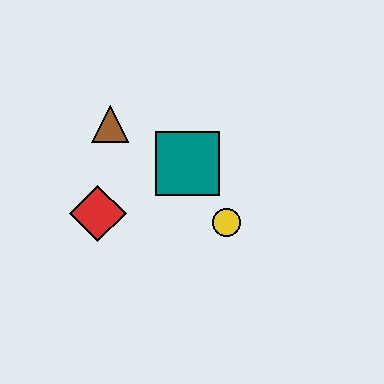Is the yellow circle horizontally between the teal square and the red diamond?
No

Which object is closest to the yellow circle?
The teal square is closest to the yellow circle.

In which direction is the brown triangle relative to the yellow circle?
The brown triangle is to the left of the yellow circle.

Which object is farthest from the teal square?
The red diamond is farthest from the teal square.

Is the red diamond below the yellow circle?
No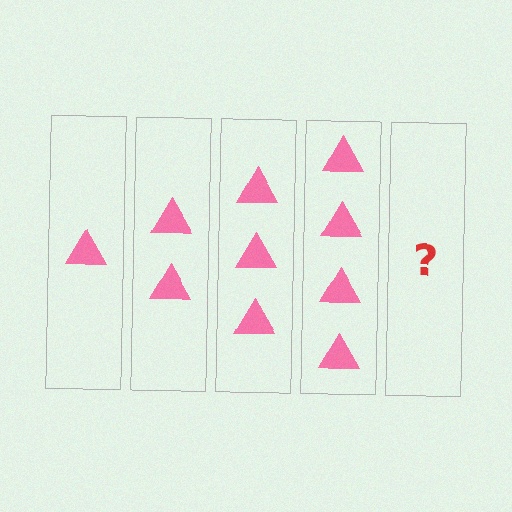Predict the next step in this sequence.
The next step is 5 triangles.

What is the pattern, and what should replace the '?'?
The pattern is that each step adds one more triangle. The '?' should be 5 triangles.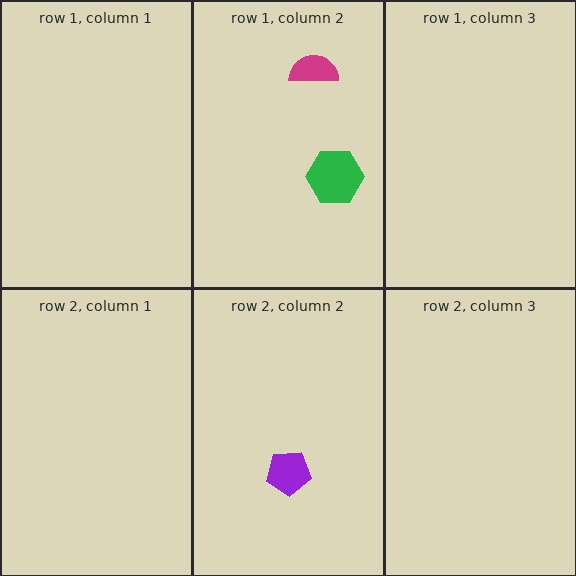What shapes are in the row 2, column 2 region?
The purple pentagon.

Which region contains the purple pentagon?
The row 2, column 2 region.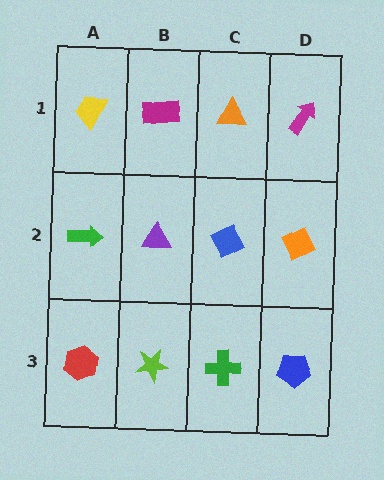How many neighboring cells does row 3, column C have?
3.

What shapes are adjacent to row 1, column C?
A blue diamond (row 2, column C), a magenta rectangle (row 1, column B), a magenta arrow (row 1, column D).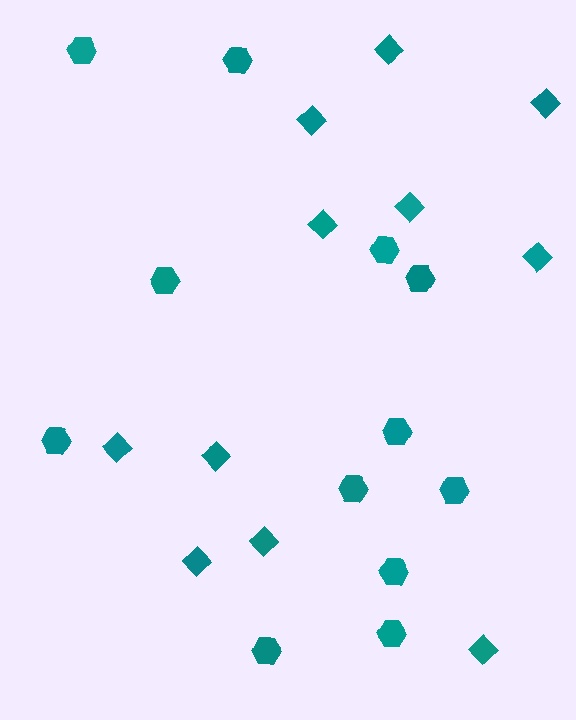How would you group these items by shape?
There are 2 groups: one group of hexagons (12) and one group of diamonds (11).